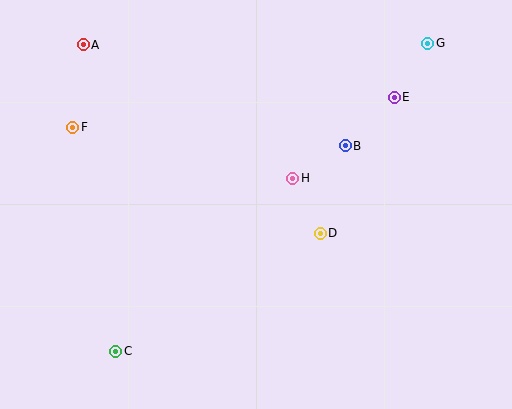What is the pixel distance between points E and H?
The distance between E and H is 130 pixels.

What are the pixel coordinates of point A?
Point A is at (83, 45).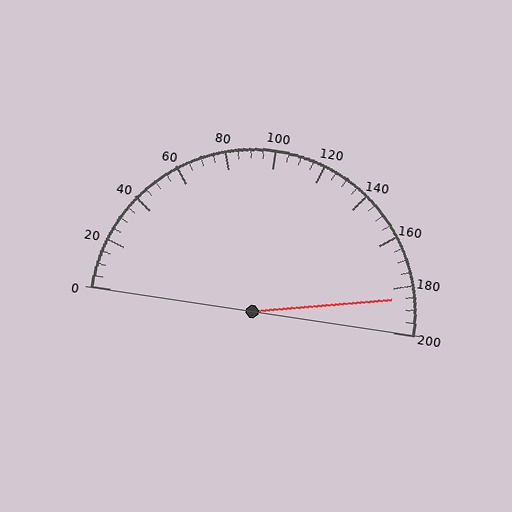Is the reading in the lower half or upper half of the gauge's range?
The reading is in the upper half of the range (0 to 200).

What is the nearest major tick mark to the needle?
The nearest major tick mark is 180.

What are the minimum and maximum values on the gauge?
The gauge ranges from 0 to 200.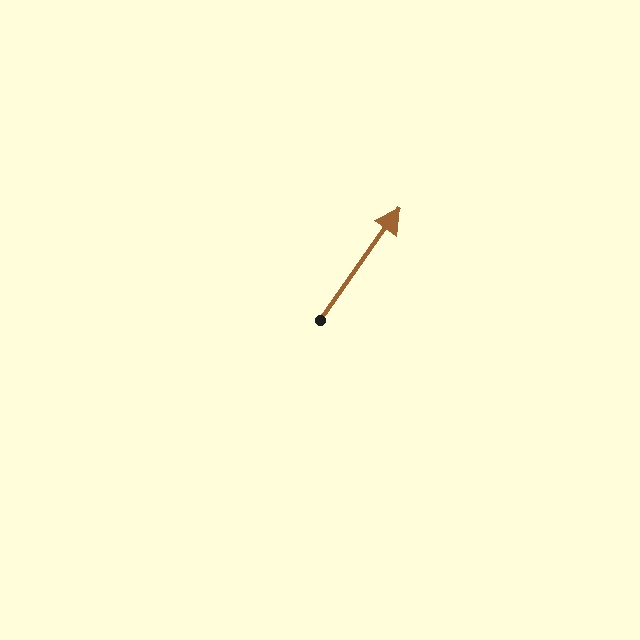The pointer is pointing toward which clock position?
Roughly 1 o'clock.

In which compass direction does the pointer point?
Northeast.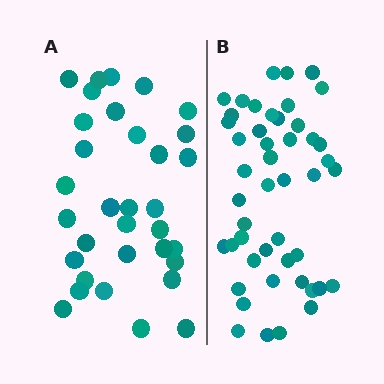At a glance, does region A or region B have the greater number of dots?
Region B (the right region) has more dots.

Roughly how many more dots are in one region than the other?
Region B has approximately 15 more dots than region A.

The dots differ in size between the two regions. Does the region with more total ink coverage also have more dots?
No. Region A has more total ink coverage because its dots are larger, but region B actually contains more individual dots. Total area can be misleading — the number of items is what matters here.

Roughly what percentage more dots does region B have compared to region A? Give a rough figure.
About 40% more.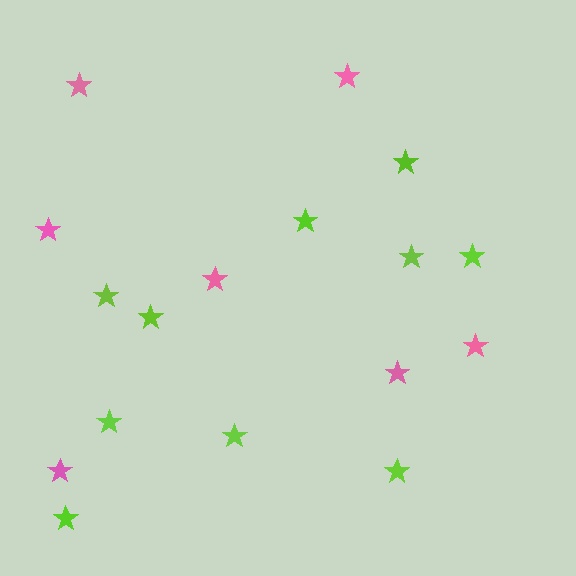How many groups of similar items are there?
There are 2 groups: one group of pink stars (7) and one group of lime stars (10).